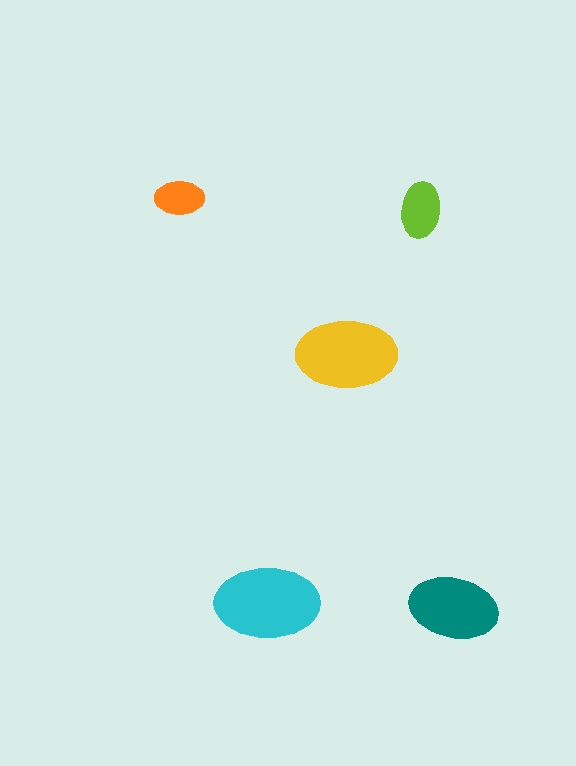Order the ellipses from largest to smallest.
the cyan one, the yellow one, the teal one, the lime one, the orange one.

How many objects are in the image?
There are 5 objects in the image.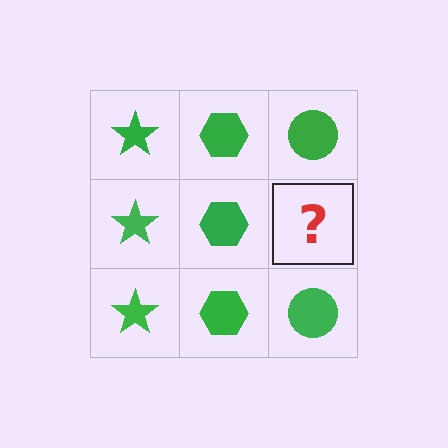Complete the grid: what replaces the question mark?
The question mark should be replaced with a green circle.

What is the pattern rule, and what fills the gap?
The rule is that each column has a consistent shape. The gap should be filled with a green circle.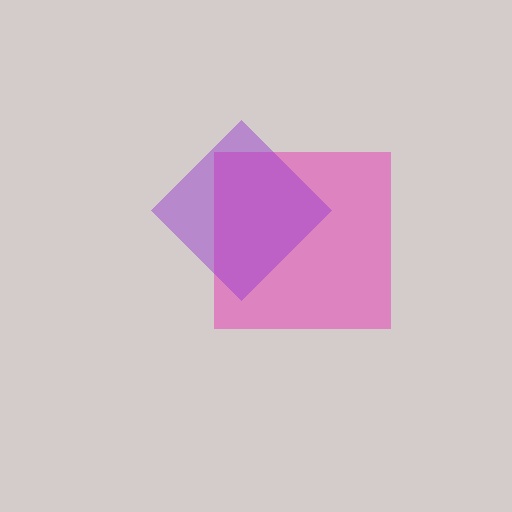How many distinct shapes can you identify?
There are 2 distinct shapes: a pink square, a purple diamond.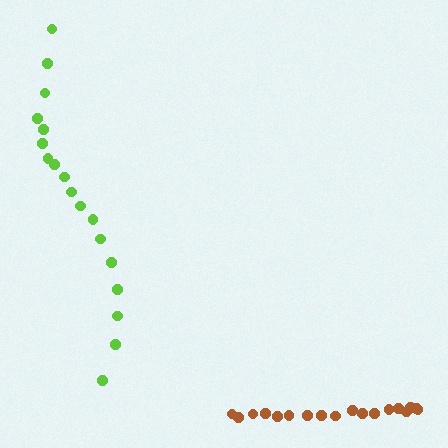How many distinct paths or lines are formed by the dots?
There are 2 distinct paths.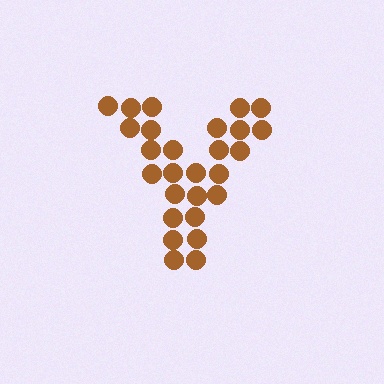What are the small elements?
The small elements are circles.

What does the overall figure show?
The overall figure shows the letter Y.